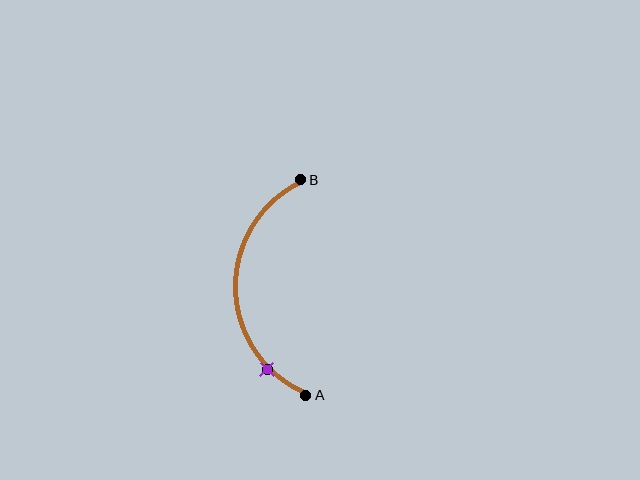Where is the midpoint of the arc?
The arc midpoint is the point on the curve farthest from the straight line joining A and B. It sits to the left of that line.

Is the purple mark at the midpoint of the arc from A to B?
No. The purple mark lies on the arc but is closer to endpoint A. The arc midpoint would be at the point on the curve equidistant along the arc from both A and B.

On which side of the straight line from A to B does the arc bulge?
The arc bulges to the left of the straight line connecting A and B.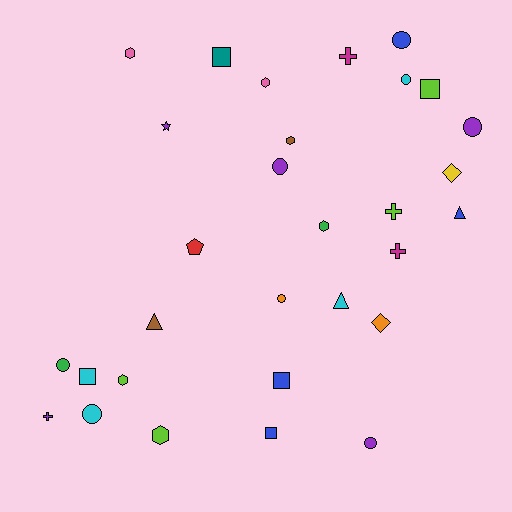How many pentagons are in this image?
There is 1 pentagon.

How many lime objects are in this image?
There are 4 lime objects.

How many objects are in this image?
There are 30 objects.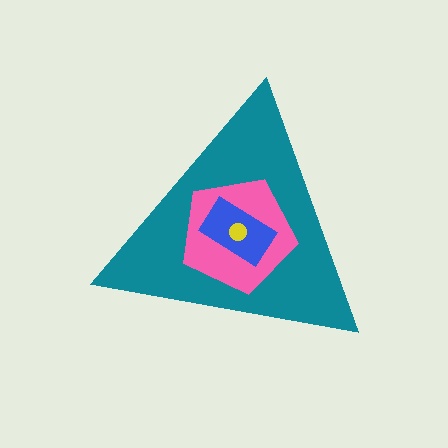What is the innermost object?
The yellow circle.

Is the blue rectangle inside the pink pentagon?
Yes.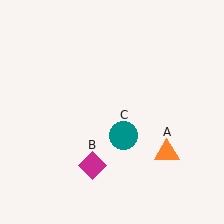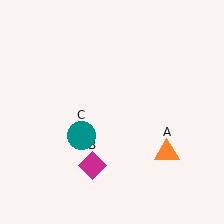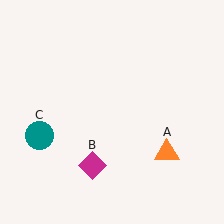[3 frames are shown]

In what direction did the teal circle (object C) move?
The teal circle (object C) moved left.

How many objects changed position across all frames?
1 object changed position: teal circle (object C).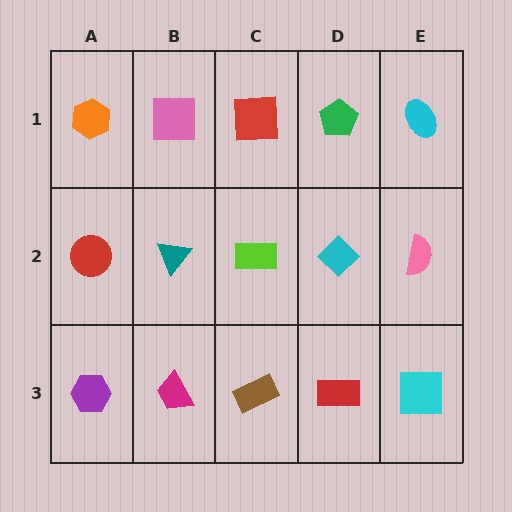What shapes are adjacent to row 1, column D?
A cyan diamond (row 2, column D), a red square (row 1, column C), a cyan ellipse (row 1, column E).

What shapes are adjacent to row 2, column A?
An orange hexagon (row 1, column A), a purple hexagon (row 3, column A), a teal triangle (row 2, column B).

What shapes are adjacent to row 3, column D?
A cyan diamond (row 2, column D), a brown rectangle (row 3, column C), a cyan square (row 3, column E).